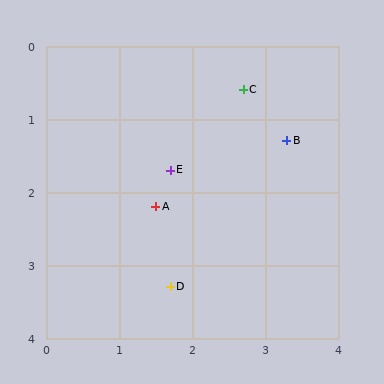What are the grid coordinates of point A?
Point A is at approximately (1.5, 2.2).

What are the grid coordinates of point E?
Point E is at approximately (1.7, 1.7).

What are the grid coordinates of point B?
Point B is at approximately (3.3, 1.3).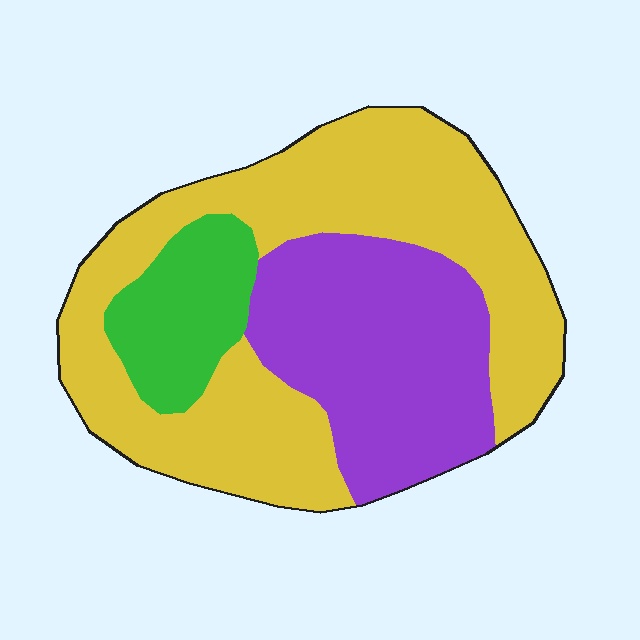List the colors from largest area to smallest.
From largest to smallest: yellow, purple, green.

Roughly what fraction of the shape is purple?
Purple covers about 30% of the shape.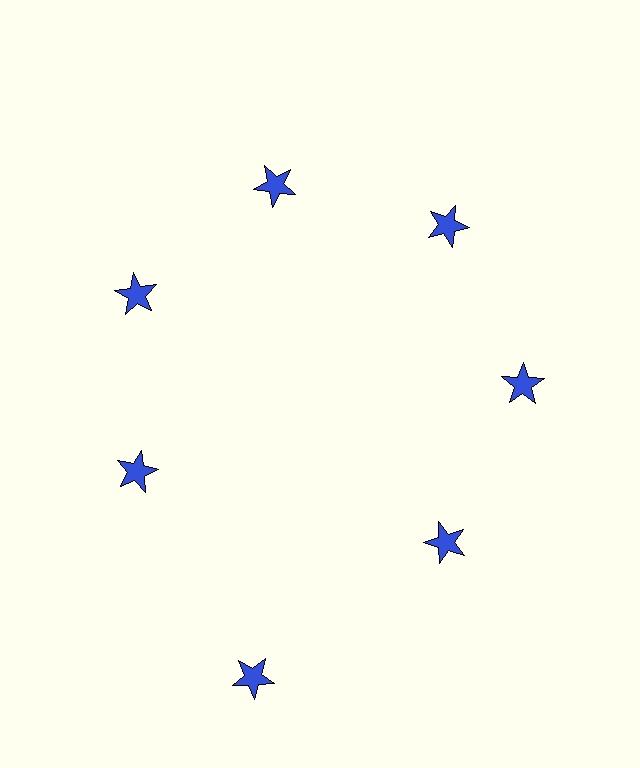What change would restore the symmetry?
The symmetry would be restored by moving it inward, back onto the ring so that all 7 stars sit at equal angles and equal distance from the center.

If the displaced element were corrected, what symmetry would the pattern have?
It would have 7-fold rotational symmetry — the pattern would map onto itself every 51 degrees.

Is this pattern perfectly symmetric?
No. The 7 blue stars are arranged in a ring, but one element near the 6 o'clock position is pushed outward from the center, breaking the 7-fold rotational symmetry.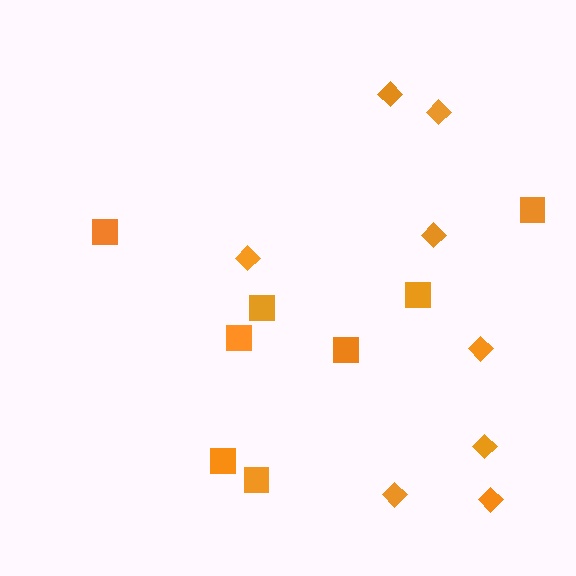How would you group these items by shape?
There are 2 groups: one group of diamonds (8) and one group of squares (8).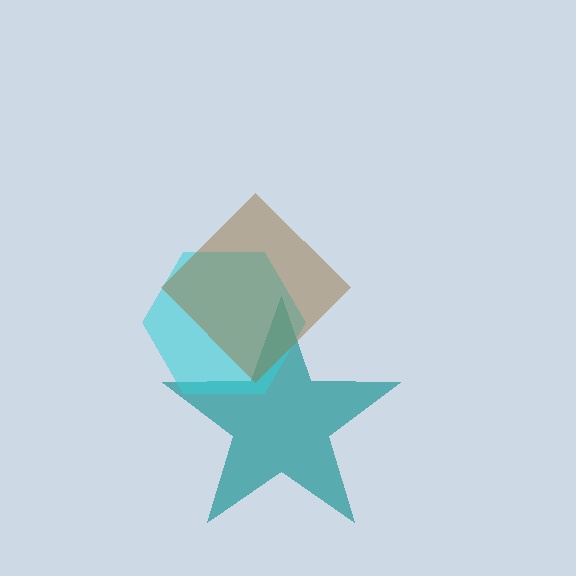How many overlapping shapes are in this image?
There are 3 overlapping shapes in the image.